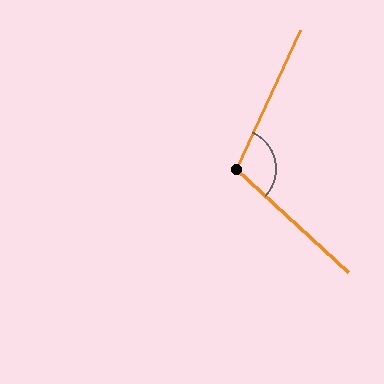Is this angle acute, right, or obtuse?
It is obtuse.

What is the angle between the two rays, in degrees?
Approximately 108 degrees.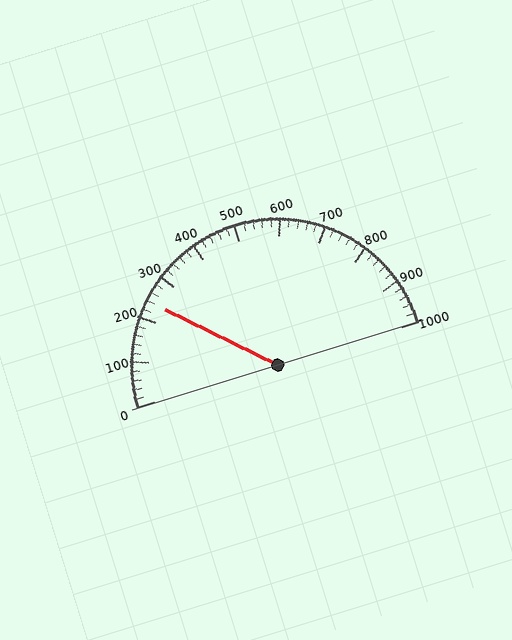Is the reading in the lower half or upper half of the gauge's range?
The reading is in the lower half of the range (0 to 1000).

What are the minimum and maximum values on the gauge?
The gauge ranges from 0 to 1000.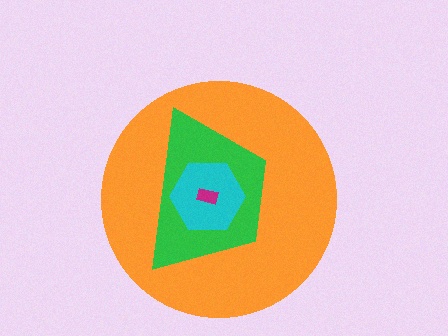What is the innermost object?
The magenta rectangle.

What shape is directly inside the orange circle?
The green trapezoid.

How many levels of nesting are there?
4.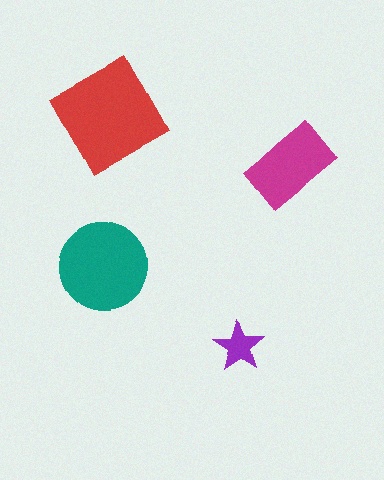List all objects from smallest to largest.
The purple star, the magenta rectangle, the teal circle, the red diamond.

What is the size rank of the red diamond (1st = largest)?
1st.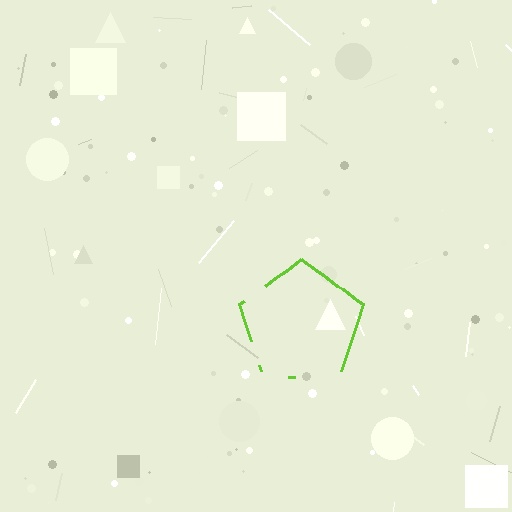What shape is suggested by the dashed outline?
The dashed outline suggests a pentagon.